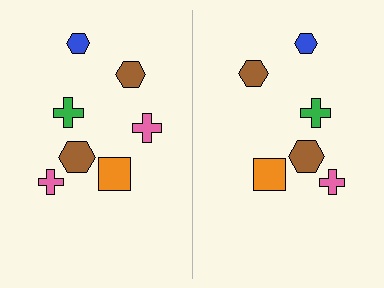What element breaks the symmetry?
A pink cross is missing from the right side.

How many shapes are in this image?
There are 13 shapes in this image.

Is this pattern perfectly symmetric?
No, the pattern is not perfectly symmetric. A pink cross is missing from the right side.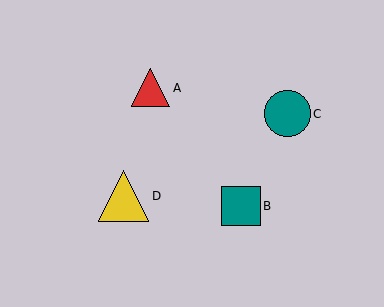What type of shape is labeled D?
Shape D is a yellow triangle.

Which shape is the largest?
The yellow triangle (labeled D) is the largest.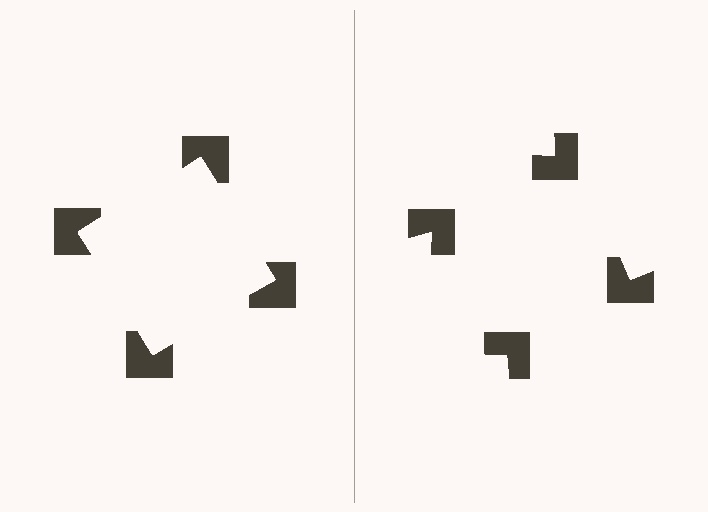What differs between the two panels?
The notched squares are positioned identically on both sides; only the wedge orientations differ. On the left they align to a square; on the right they are misaligned.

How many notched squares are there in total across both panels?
8 — 4 on each side.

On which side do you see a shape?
An illusory square appears on the left side. On the right side the wedge cuts are rotated, so no coherent shape forms.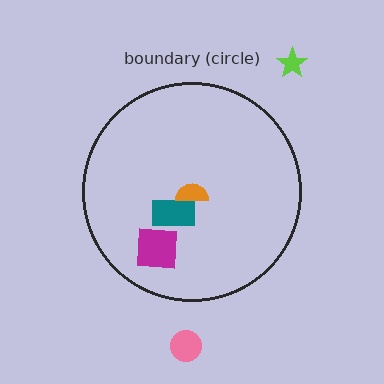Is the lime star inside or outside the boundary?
Outside.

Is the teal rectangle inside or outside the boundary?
Inside.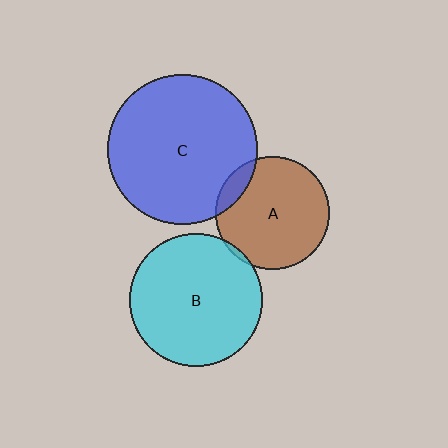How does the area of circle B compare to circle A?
Approximately 1.4 times.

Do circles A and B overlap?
Yes.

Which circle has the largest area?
Circle C (blue).